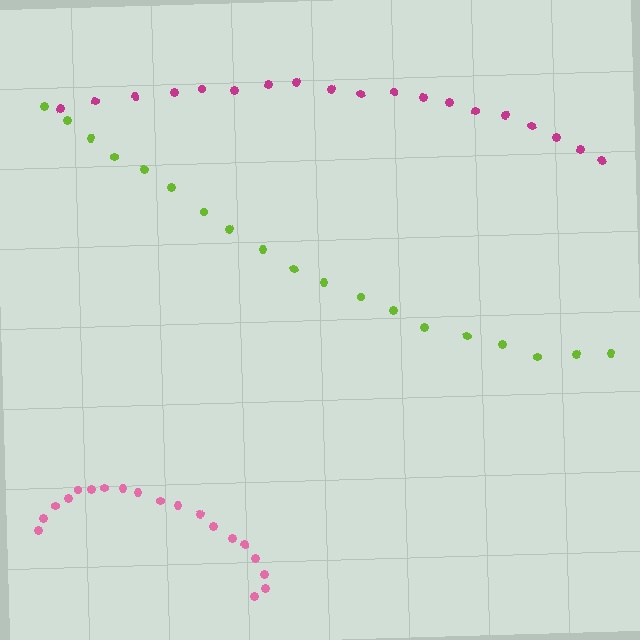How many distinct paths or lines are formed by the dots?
There are 3 distinct paths.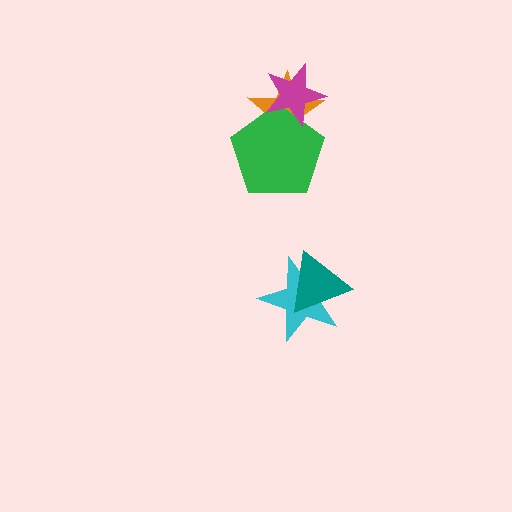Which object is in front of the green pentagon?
The magenta star is in front of the green pentagon.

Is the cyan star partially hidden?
Yes, it is partially covered by another shape.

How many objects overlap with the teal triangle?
1 object overlaps with the teal triangle.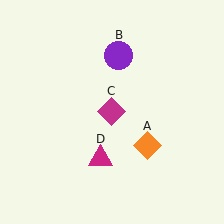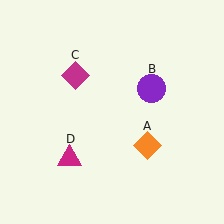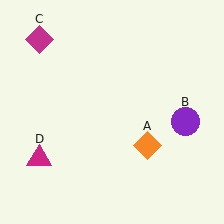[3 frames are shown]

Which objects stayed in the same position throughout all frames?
Orange diamond (object A) remained stationary.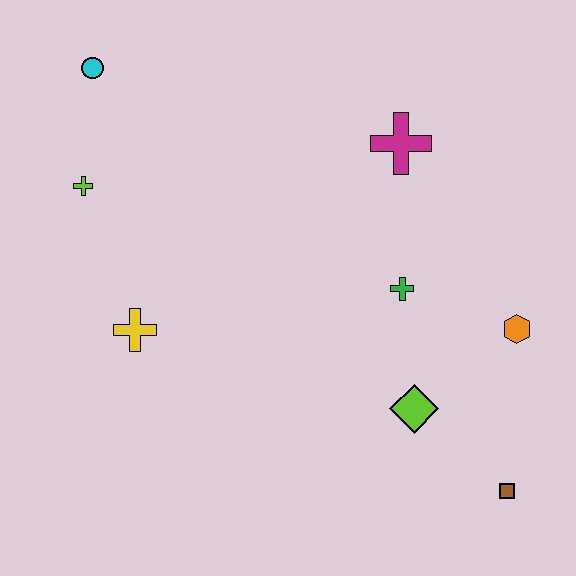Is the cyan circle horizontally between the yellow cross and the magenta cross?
No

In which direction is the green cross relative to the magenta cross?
The green cross is below the magenta cross.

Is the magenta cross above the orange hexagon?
Yes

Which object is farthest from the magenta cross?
The brown square is farthest from the magenta cross.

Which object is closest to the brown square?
The lime diamond is closest to the brown square.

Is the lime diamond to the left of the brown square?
Yes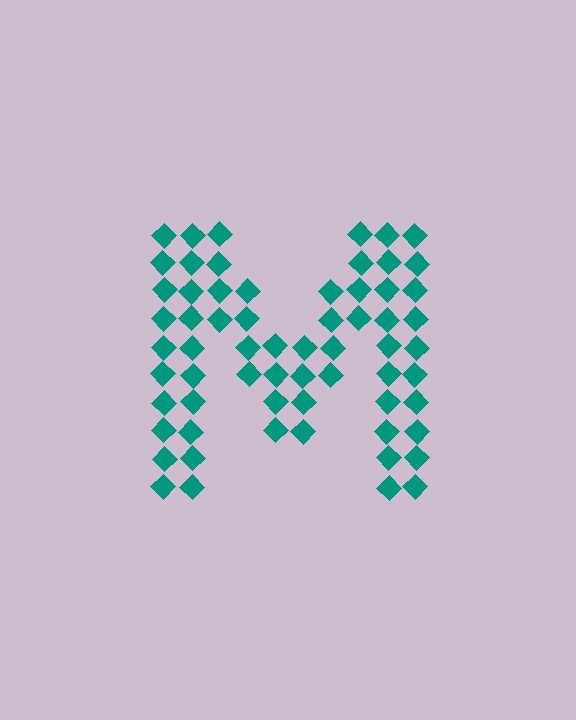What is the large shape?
The large shape is the letter M.